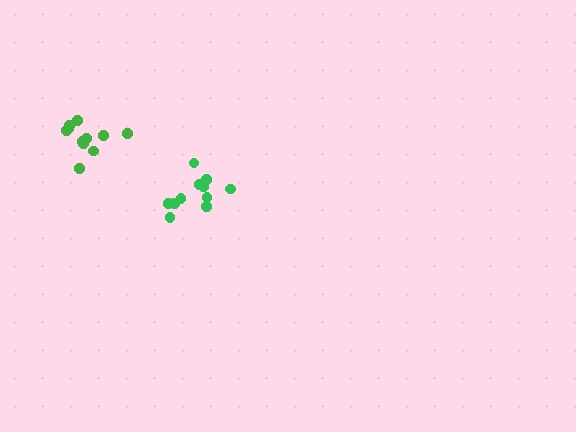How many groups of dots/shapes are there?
There are 2 groups.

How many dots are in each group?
Group 1: 11 dots, Group 2: 11 dots (22 total).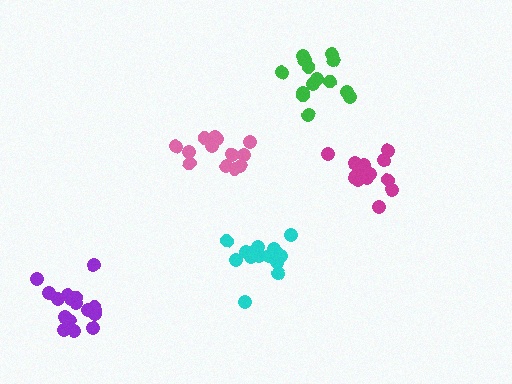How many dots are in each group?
Group 1: 14 dots, Group 2: 14 dots, Group 3: 17 dots, Group 4: 15 dots, Group 5: 13 dots (73 total).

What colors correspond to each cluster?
The clusters are colored: cyan, green, purple, magenta, pink.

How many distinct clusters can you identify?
There are 5 distinct clusters.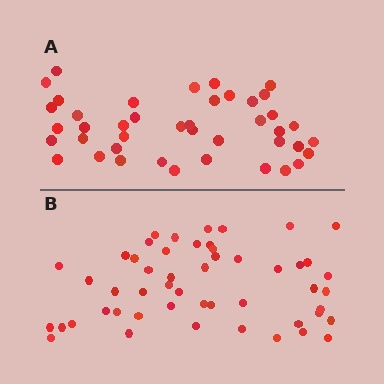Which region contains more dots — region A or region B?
Region B (the bottom region) has more dots.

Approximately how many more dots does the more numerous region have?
Region B has roughly 8 or so more dots than region A.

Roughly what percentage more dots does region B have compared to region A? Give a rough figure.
About 20% more.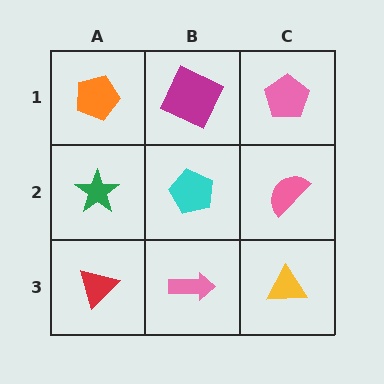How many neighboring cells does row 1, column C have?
2.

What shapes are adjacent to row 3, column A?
A green star (row 2, column A), a pink arrow (row 3, column B).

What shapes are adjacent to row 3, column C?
A pink semicircle (row 2, column C), a pink arrow (row 3, column B).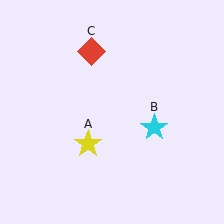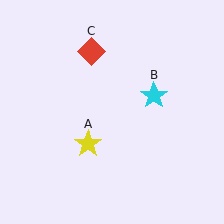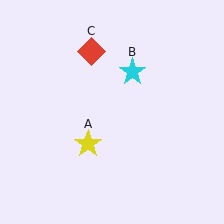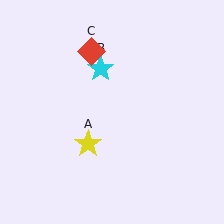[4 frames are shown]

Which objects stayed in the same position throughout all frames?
Yellow star (object A) and red diamond (object C) remained stationary.